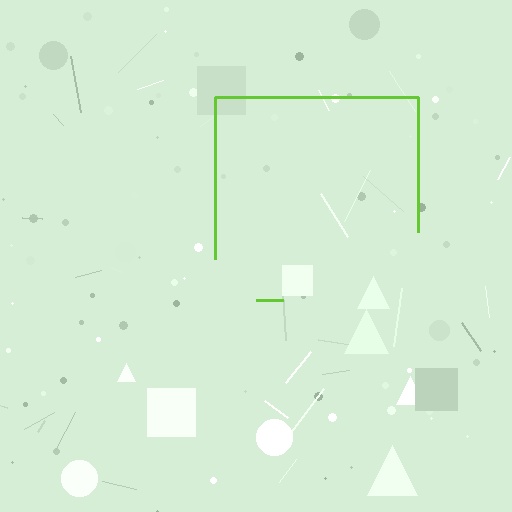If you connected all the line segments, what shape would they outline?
They would outline a square.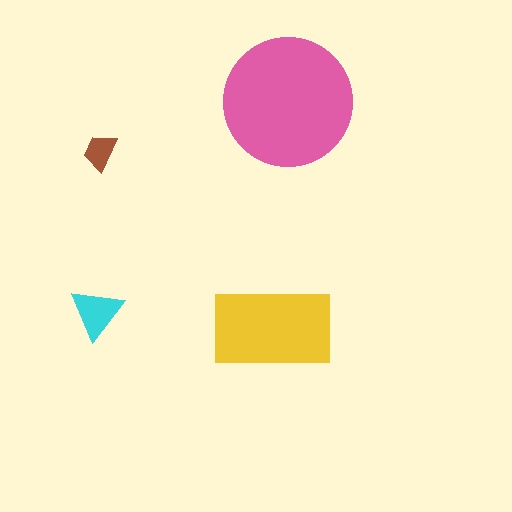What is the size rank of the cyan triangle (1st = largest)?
3rd.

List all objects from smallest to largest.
The brown trapezoid, the cyan triangle, the yellow rectangle, the pink circle.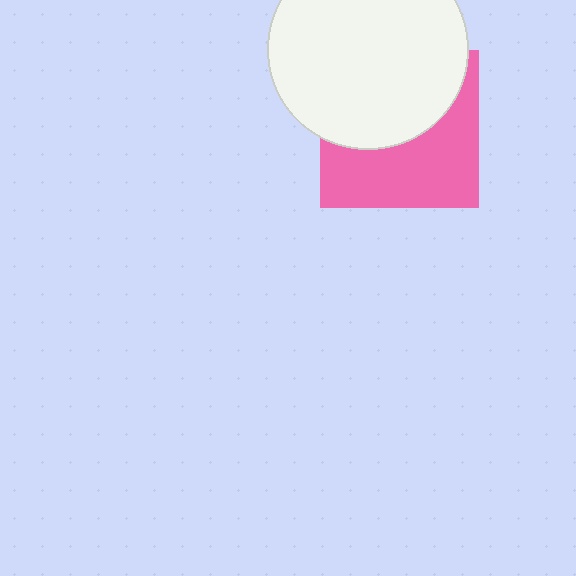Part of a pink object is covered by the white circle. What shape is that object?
It is a square.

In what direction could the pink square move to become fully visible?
The pink square could move down. That would shift it out from behind the white circle entirely.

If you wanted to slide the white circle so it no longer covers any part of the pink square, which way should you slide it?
Slide it up — that is the most direct way to separate the two shapes.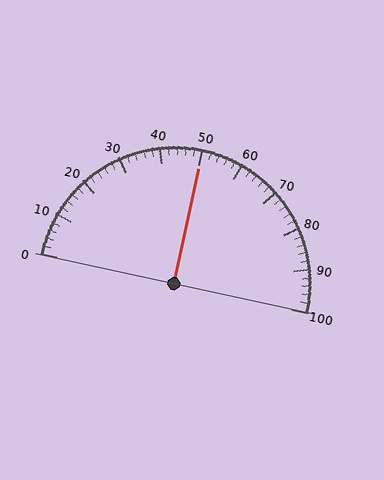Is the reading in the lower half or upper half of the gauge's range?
The reading is in the upper half of the range (0 to 100).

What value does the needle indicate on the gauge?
The needle indicates approximately 50.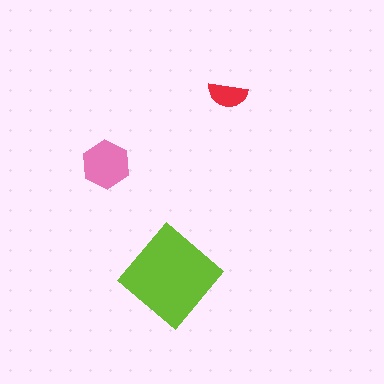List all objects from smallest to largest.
The red semicircle, the pink hexagon, the lime diamond.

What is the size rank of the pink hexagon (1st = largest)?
2nd.